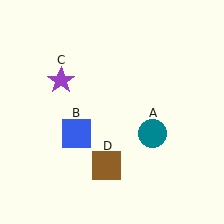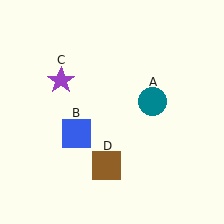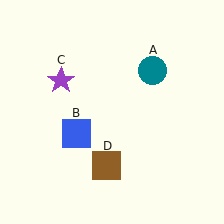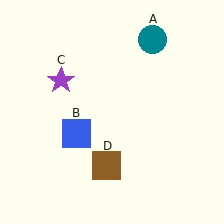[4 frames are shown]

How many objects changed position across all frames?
1 object changed position: teal circle (object A).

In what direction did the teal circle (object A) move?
The teal circle (object A) moved up.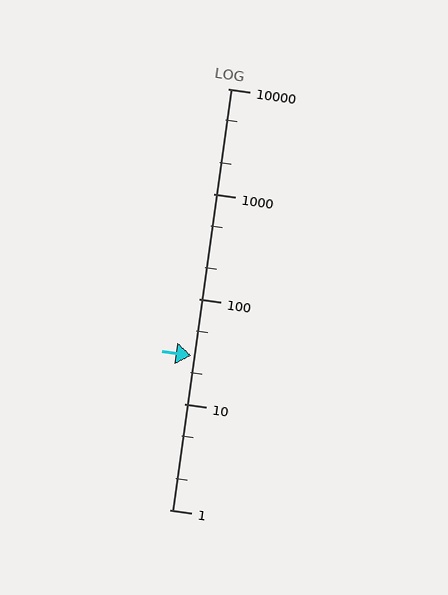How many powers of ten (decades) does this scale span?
The scale spans 4 decades, from 1 to 10000.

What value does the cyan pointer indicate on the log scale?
The pointer indicates approximately 29.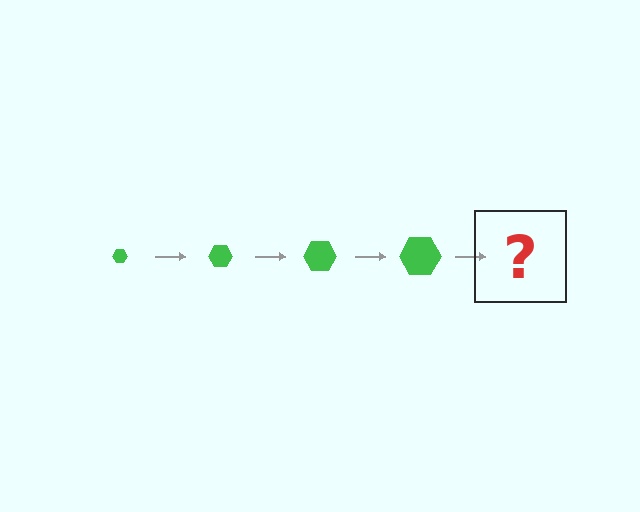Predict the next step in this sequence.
The next step is a green hexagon, larger than the previous one.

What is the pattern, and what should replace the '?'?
The pattern is that the hexagon gets progressively larger each step. The '?' should be a green hexagon, larger than the previous one.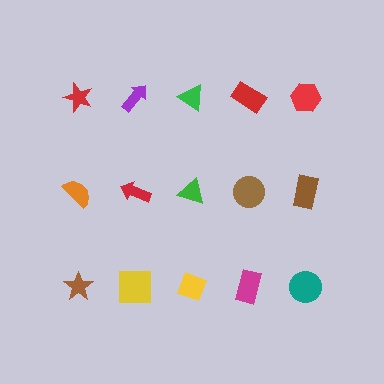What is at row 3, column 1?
A brown star.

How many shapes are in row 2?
5 shapes.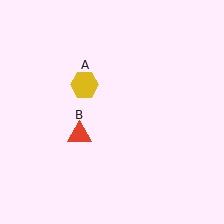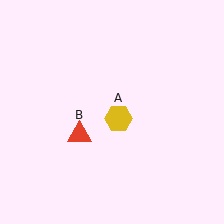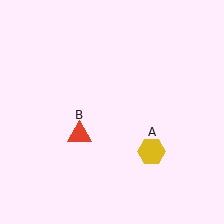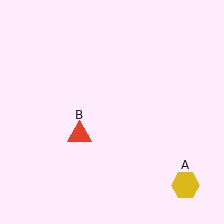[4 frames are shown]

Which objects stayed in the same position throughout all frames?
Red triangle (object B) remained stationary.